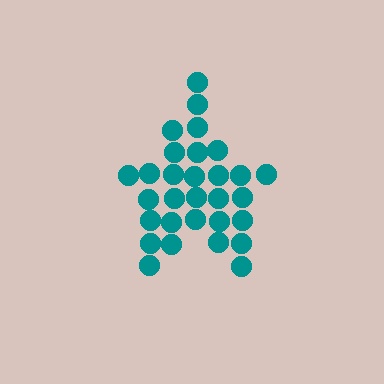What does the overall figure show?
The overall figure shows a star.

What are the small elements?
The small elements are circles.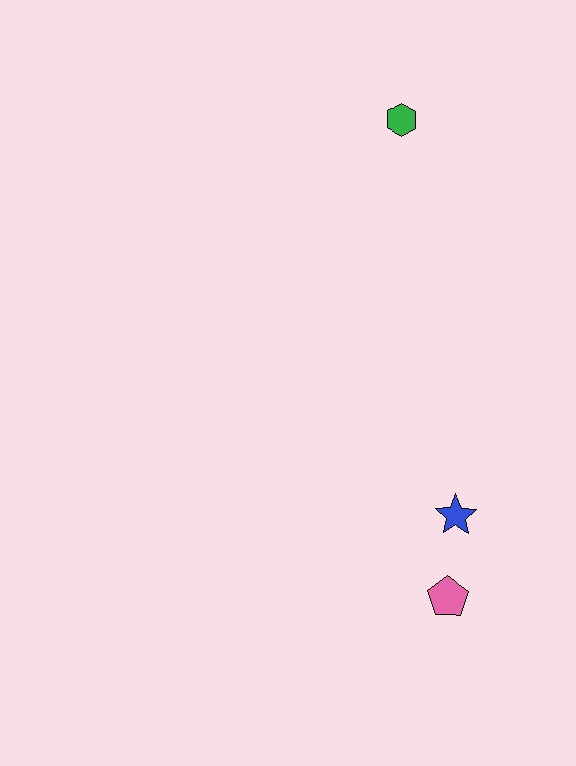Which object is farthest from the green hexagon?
The pink pentagon is farthest from the green hexagon.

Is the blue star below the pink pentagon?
No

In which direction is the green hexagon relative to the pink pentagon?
The green hexagon is above the pink pentagon.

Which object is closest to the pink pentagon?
The blue star is closest to the pink pentagon.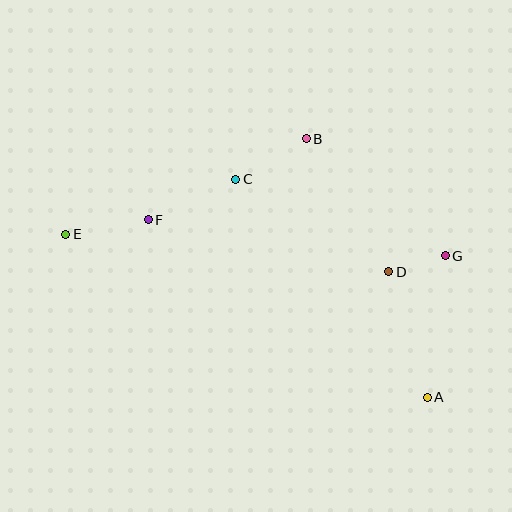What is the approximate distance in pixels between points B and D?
The distance between B and D is approximately 157 pixels.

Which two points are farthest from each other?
Points A and E are farthest from each other.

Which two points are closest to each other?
Points D and G are closest to each other.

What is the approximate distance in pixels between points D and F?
The distance between D and F is approximately 246 pixels.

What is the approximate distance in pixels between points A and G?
The distance between A and G is approximately 142 pixels.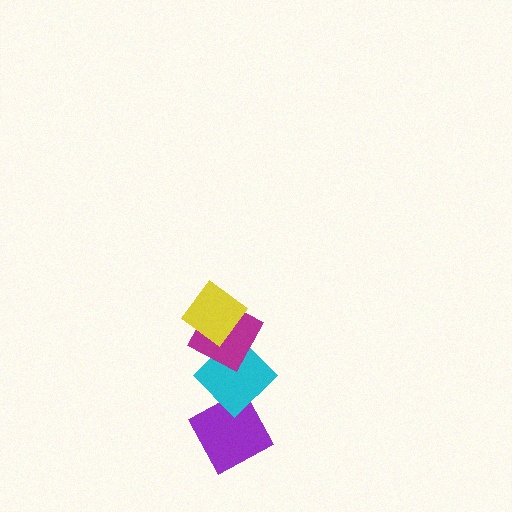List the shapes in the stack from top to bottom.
From top to bottom: the yellow diamond, the magenta diamond, the cyan diamond, the purple diamond.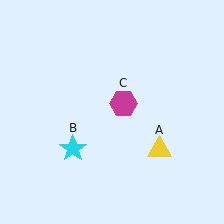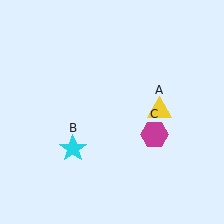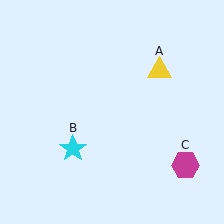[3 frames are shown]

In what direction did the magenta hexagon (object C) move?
The magenta hexagon (object C) moved down and to the right.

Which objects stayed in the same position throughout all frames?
Cyan star (object B) remained stationary.